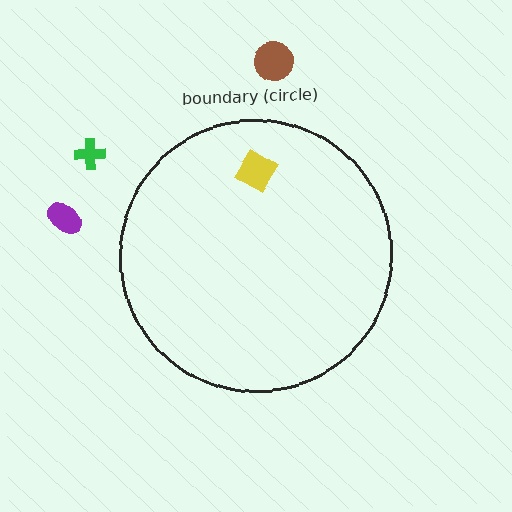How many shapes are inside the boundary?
1 inside, 3 outside.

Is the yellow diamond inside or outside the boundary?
Inside.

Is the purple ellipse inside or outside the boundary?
Outside.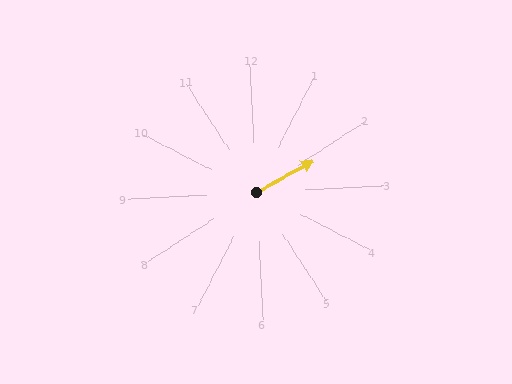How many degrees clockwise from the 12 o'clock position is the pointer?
Approximately 64 degrees.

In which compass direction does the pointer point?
Northeast.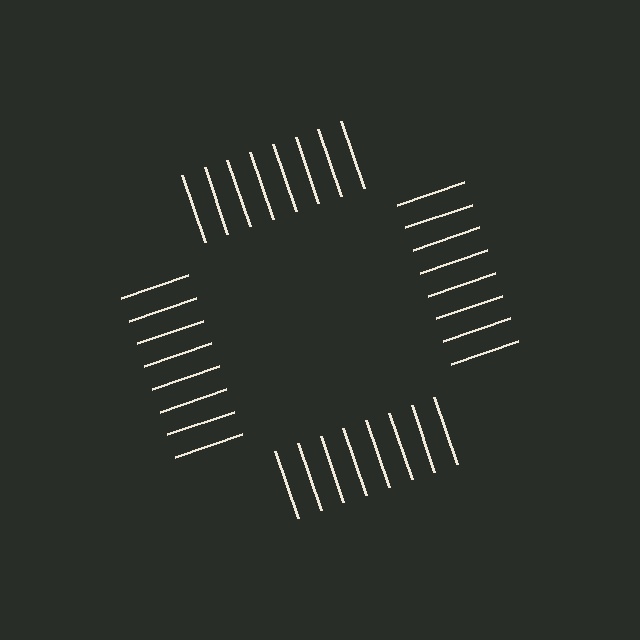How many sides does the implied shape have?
4 sides — the line-ends trace a square.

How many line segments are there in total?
32 — 8 along each of the 4 edges.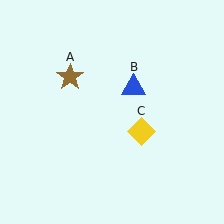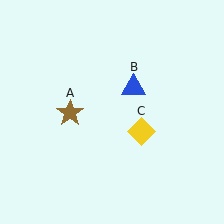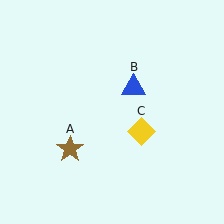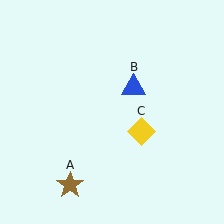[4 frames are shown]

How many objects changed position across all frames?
1 object changed position: brown star (object A).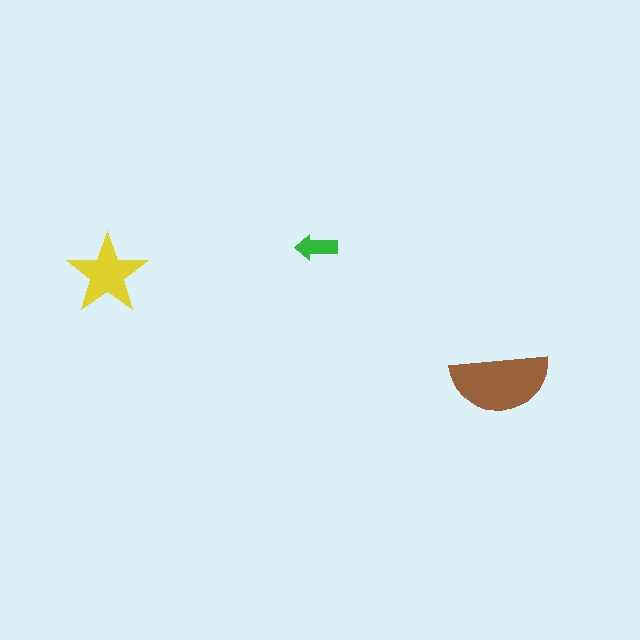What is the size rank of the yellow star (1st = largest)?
2nd.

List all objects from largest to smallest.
The brown semicircle, the yellow star, the green arrow.